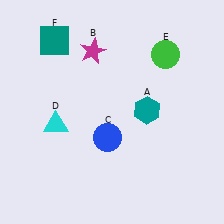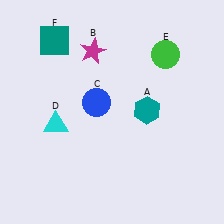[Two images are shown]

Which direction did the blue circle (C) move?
The blue circle (C) moved up.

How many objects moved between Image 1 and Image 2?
1 object moved between the two images.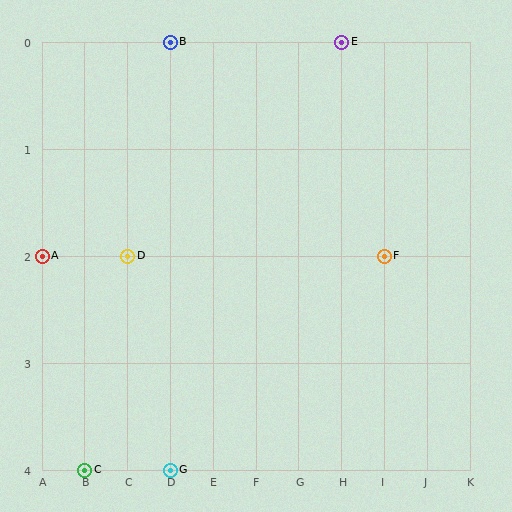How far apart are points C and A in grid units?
Points C and A are 1 column and 2 rows apart (about 2.2 grid units diagonally).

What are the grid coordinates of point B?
Point B is at grid coordinates (D, 0).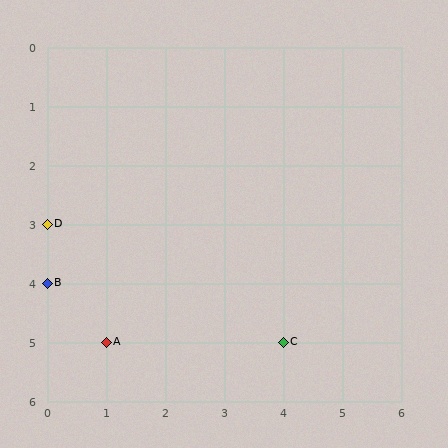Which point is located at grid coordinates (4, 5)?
Point C is at (4, 5).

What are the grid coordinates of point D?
Point D is at grid coordinates (0, 3).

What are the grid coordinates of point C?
Point C is at grid coordinates (4, 5).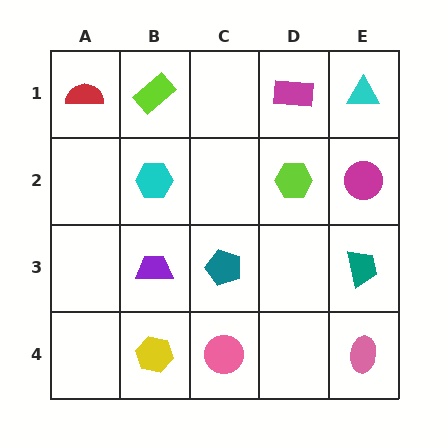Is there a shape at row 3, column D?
No, that cell is empty.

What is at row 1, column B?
A lime rectangle.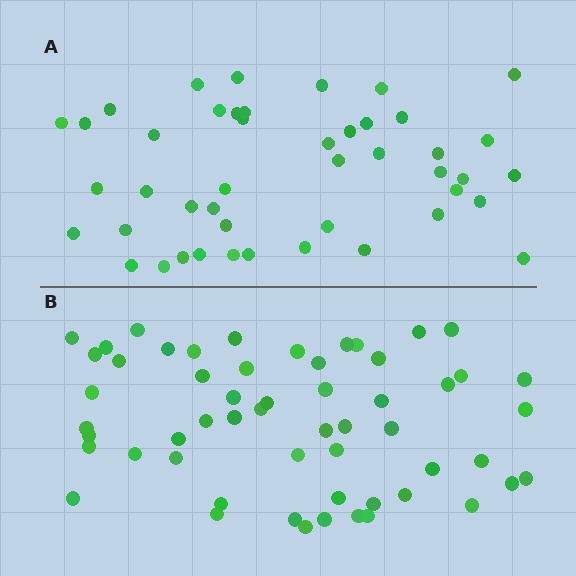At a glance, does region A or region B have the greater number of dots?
Region B (the bottom region) has more dots.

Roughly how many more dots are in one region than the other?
Region B has roughly 12 or so more dots than region A.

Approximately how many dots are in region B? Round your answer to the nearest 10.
About 60 dots. (The exact count is 56, which rounds to 60.)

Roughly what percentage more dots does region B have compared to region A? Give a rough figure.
About 25% more.